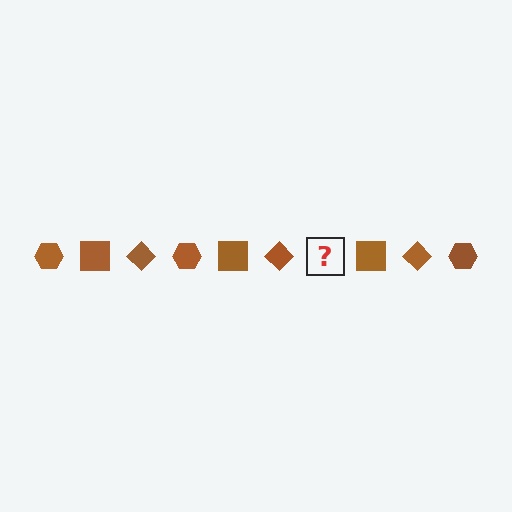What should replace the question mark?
The question mark should be replaced with a brown hexagon.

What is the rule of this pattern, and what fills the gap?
The rule is that the pattern cycles through hexagon, square, diamond shapes in brown. The gap should be filled with a brown hexagon.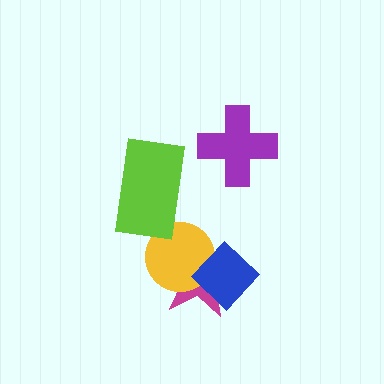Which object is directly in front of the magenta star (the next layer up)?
The yellow circle is directly in front of the magenta star.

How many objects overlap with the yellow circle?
2 objects overlap with the yellow circle.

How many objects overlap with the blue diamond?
2 objects overlap with the blue diamond.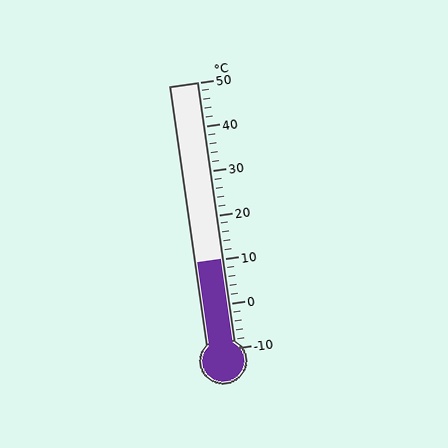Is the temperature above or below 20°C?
The temperature is below 20°C.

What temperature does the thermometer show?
The thermometer shows approximately 10°C.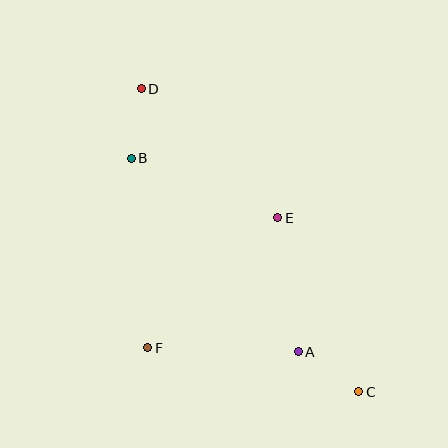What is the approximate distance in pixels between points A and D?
The distance between A and D is approximately 306 pixels.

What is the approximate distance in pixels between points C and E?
The distance between C and E is approximately 192 pixels.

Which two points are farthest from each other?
Points C and D are farthest from each other.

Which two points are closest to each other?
Points B and D are closest to each other.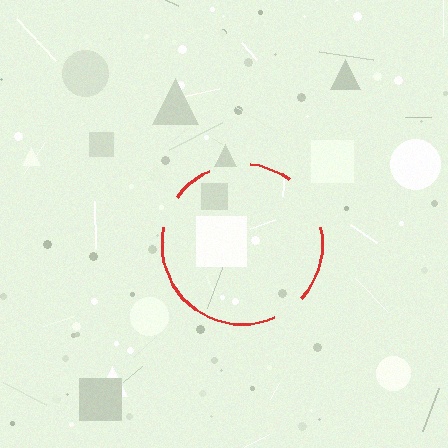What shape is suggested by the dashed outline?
The dashed outline suggests a circle.